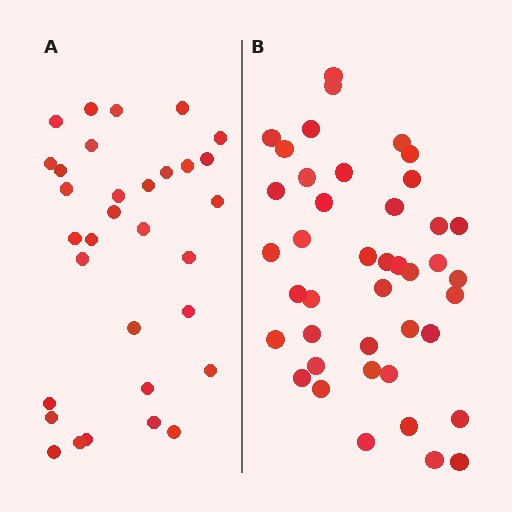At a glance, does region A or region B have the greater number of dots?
Region B (the right region) has more dots.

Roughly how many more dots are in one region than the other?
Region B has roughly 10 or so more dots than region A.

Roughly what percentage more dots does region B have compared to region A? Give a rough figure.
About 30% more.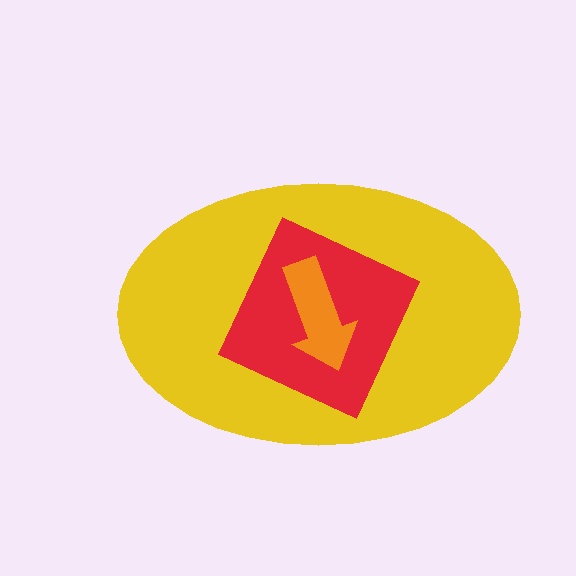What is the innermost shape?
The orange arrow.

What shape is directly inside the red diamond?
The orange arrow.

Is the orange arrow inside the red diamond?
Yes.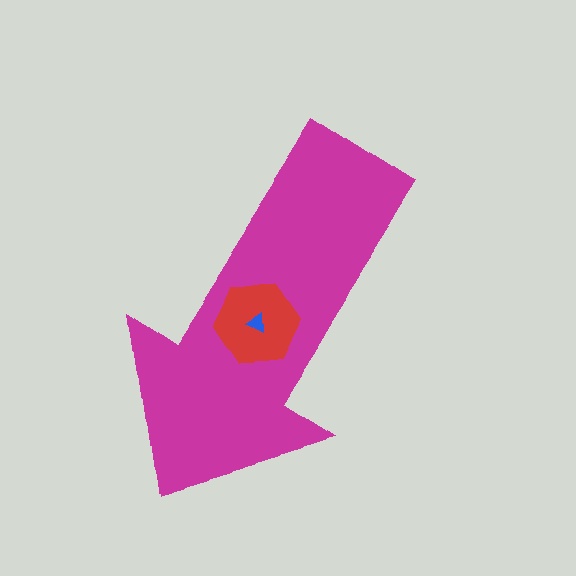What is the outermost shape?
The magenta arrow.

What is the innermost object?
The blue triangle.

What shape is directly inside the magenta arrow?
The red hexagon.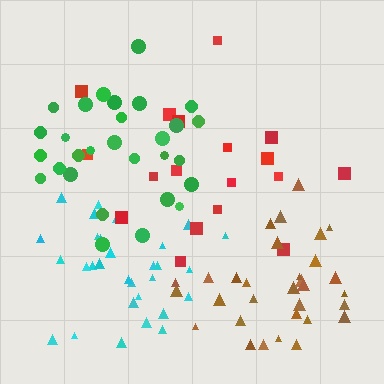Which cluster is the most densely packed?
Cyan.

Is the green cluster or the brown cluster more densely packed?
Brown.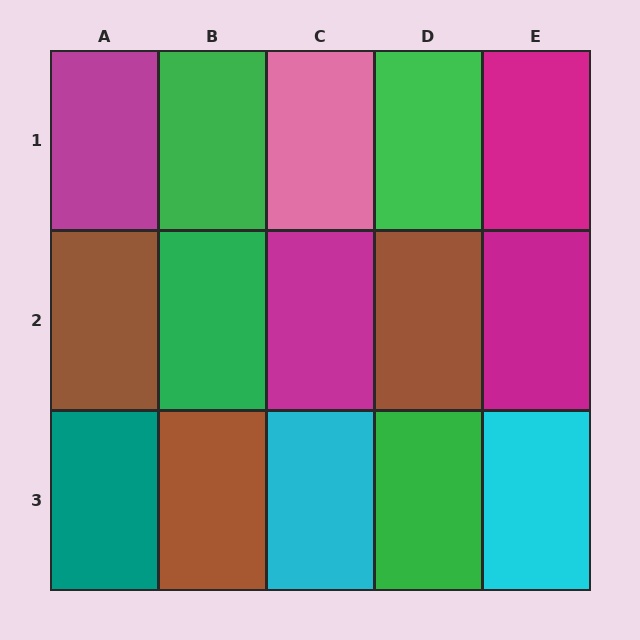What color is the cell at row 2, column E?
Magenta.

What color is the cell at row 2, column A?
Brown.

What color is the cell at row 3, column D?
Green.